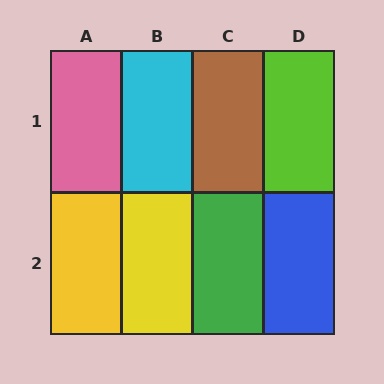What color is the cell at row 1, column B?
Cyan.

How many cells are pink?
1 cell is pink.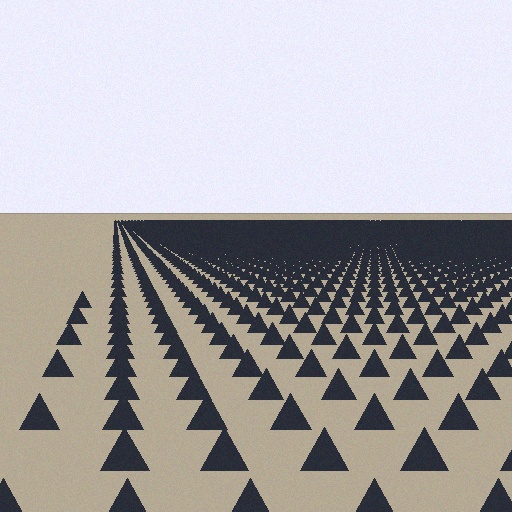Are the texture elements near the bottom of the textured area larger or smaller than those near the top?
Larger. Near the bottom, elements are closer to the viewer and appear at a bigger on-screen size.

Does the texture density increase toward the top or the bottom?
Density increases toward the top.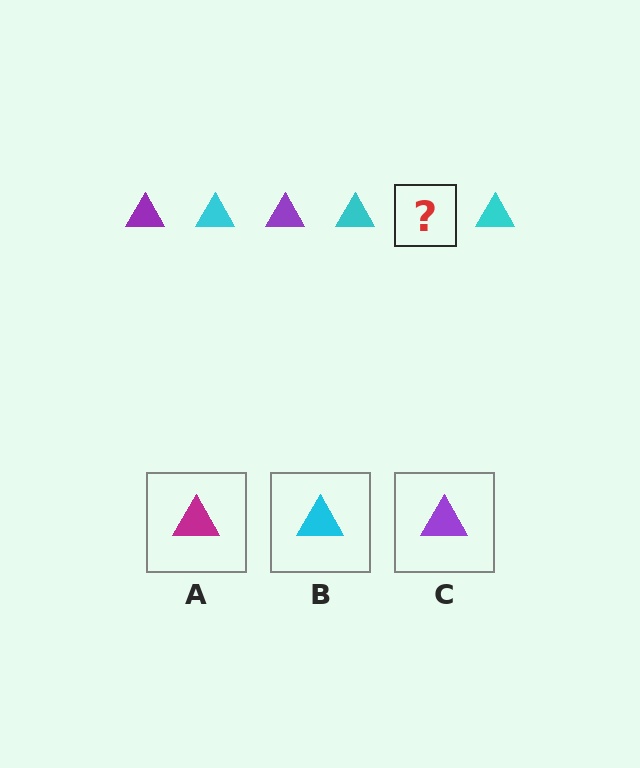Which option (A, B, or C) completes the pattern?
C.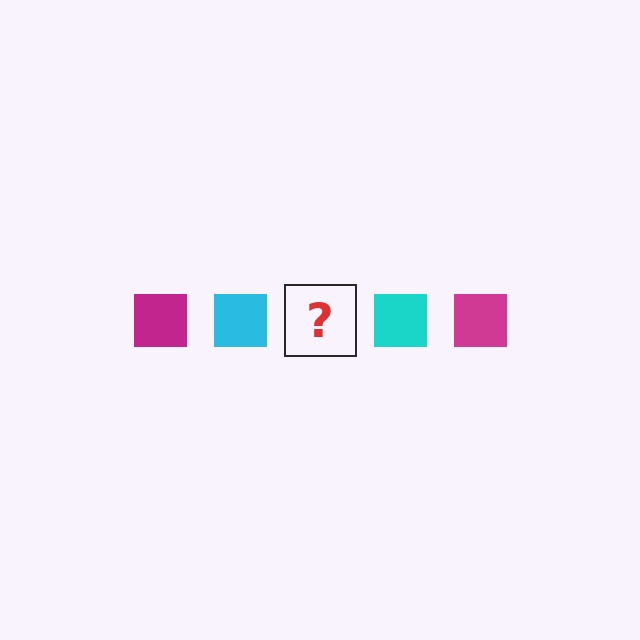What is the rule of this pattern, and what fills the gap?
The rule is that the pattern cycles through magenta, cyan squares. The gap should be filled with a magenta square.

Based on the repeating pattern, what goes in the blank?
The blank should be a magenta square.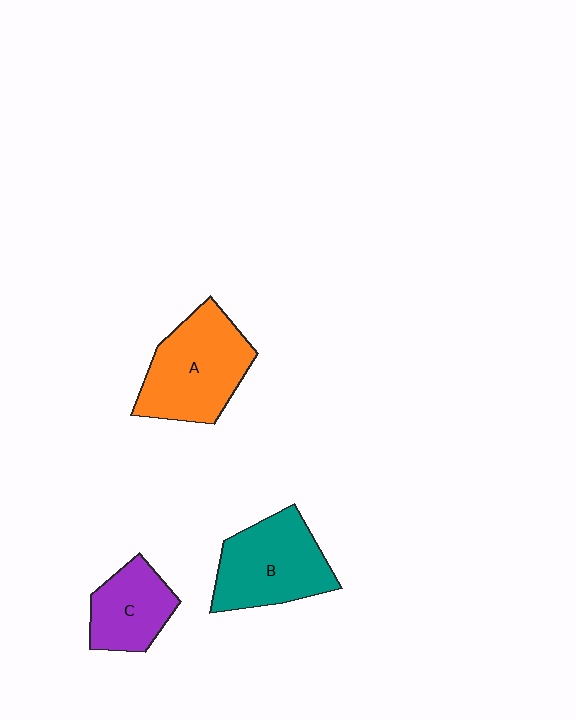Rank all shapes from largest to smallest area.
From largest to smallest: A (orange), B (teal), C (purple).